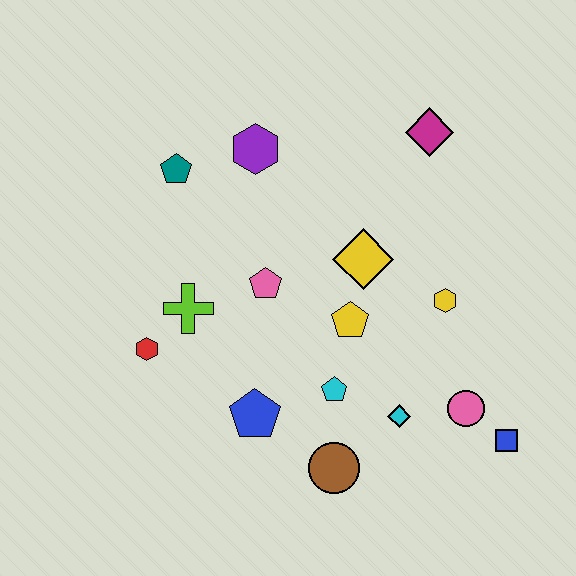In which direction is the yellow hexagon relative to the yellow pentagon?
The yellow hexagon is to the right of the yellow pentagon.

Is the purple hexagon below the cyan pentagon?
No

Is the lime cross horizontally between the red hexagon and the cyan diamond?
Yes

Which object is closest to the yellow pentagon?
The yellow diamond is closest to the yellow pentagon.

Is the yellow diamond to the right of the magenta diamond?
No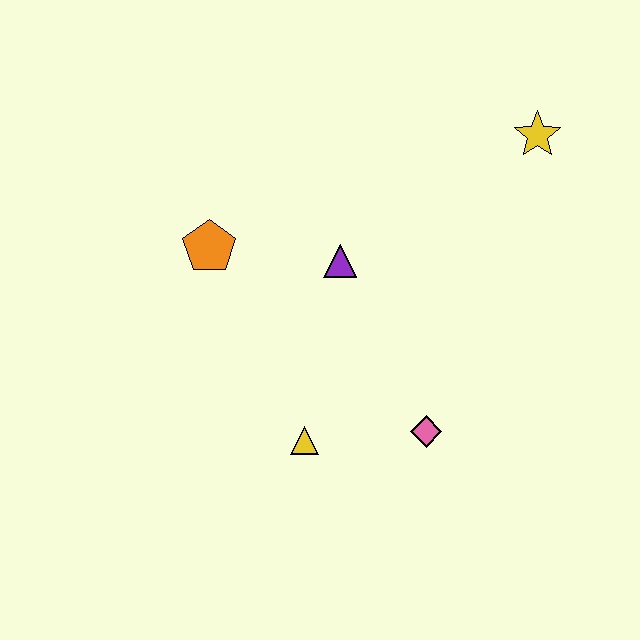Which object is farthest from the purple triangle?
The yellow star is farthest from the purple triangle.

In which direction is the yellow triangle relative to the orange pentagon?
The yellow triangle is below the orange pentagon.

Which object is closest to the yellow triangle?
The pink diamond is closest to the yellow triangle.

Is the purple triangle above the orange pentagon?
No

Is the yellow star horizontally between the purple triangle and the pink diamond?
No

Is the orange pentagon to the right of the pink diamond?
No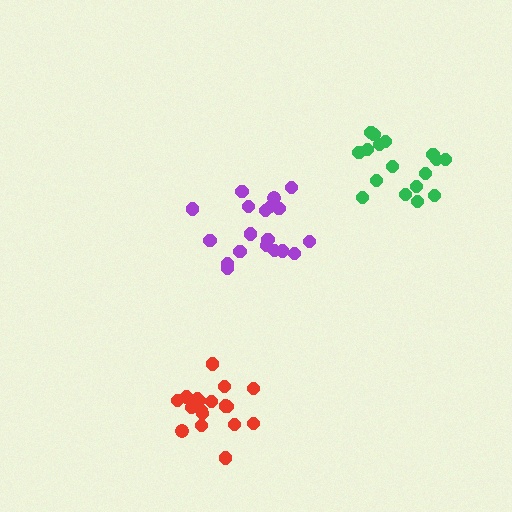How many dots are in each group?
Group 1: 19 dots, Group 2: 18 dots, Group 3: 17 dots (54 total).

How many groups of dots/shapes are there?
There are 3 groups.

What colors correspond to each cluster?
The clusters are colored: purple, red, green.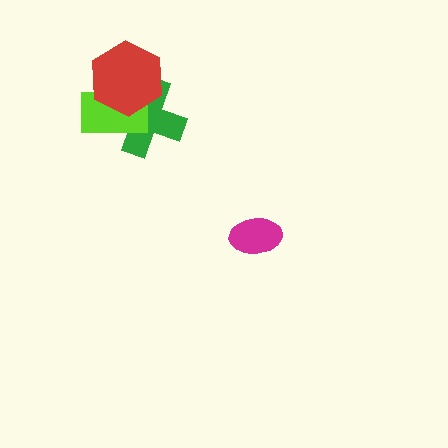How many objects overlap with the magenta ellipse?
0 objects overlap with the magenta ellipse.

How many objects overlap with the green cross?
2 objects overlap with the green cross.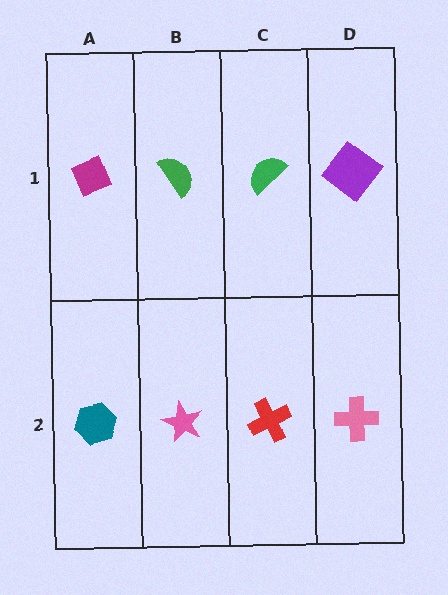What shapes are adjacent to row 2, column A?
A magenta diamond (row 1, column A), a pink star (row 2, column B).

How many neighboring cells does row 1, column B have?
3.